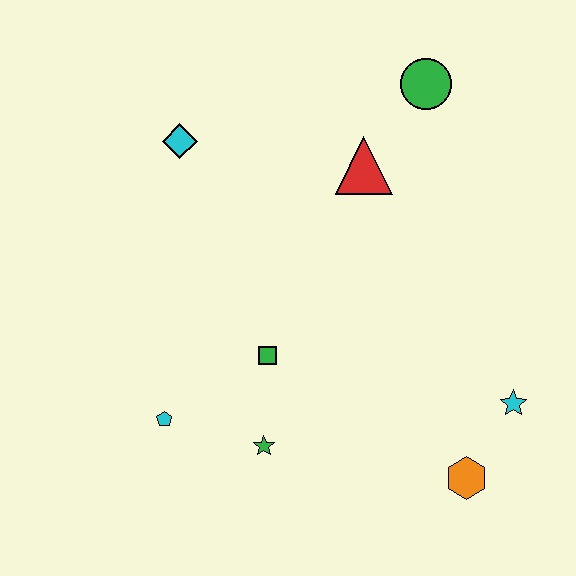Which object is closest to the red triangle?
The green circle is closest to the red triangle.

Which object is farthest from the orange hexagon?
The cyan diamond is farthest from the orange hexagon.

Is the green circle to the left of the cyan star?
Yes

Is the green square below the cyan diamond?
Yes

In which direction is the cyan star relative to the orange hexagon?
The cyan star is above the orange hexagon.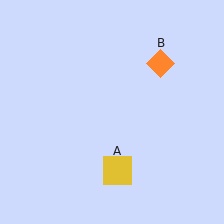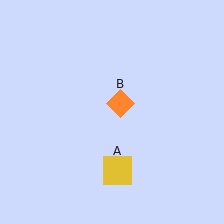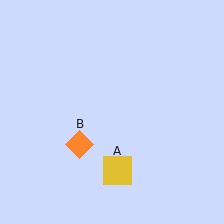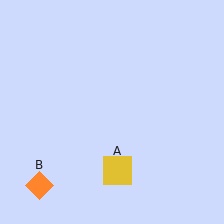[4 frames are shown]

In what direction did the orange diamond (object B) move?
The orange diamond (object B) moved down and to the left.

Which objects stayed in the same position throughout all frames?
Yellow square (object A) remained stationary.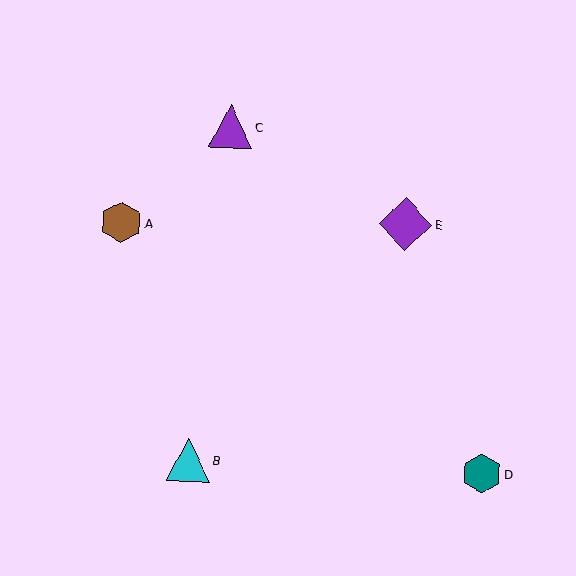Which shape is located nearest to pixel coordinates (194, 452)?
The cyan triangle (labeled B) at (188, 460) is nearest to that location.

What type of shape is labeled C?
Shape C is a purple triangle.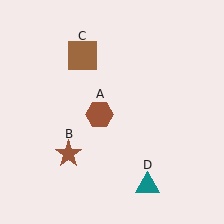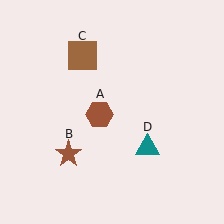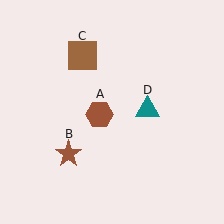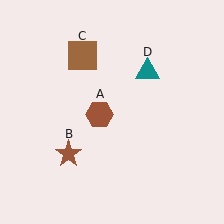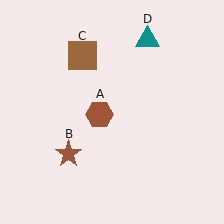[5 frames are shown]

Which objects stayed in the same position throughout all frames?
Brown hexagon (object A) and brown star (object B) and brown square (object C) remained stationary.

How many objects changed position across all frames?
1 object changed position: teal triangle (object D).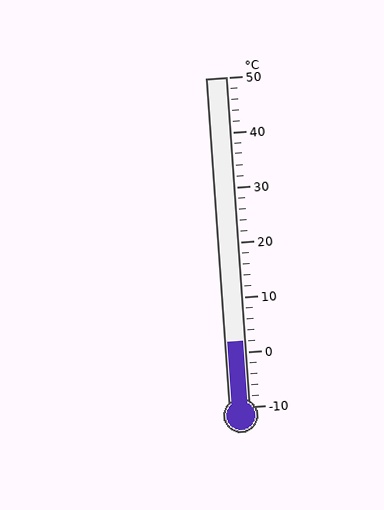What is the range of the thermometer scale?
The thermometer scale ranges from -10°C to 50°C.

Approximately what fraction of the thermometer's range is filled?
The thermometer is filled to approximately 20% of its range.